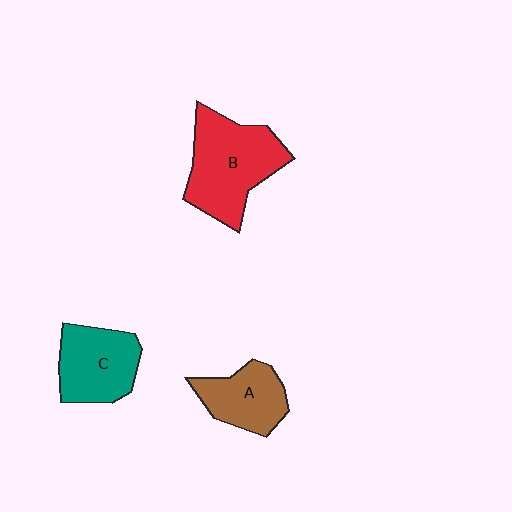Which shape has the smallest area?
Shape A (brown).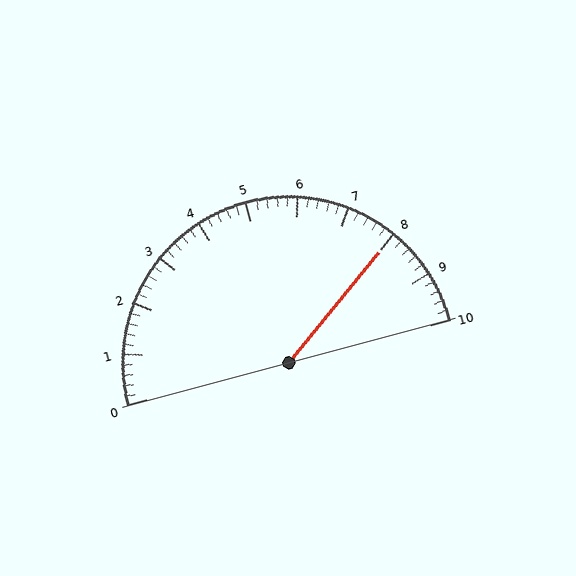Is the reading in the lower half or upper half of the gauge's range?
The reading is in the upper half of the range (0 to 10).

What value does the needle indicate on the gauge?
The needle indicates approximately 8.0.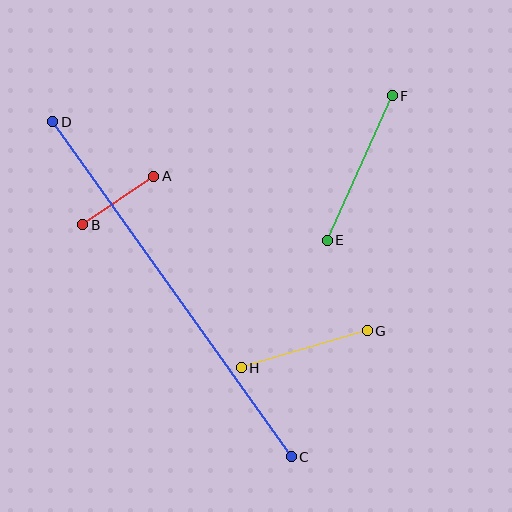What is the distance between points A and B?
The distance is approximately 86 pixels.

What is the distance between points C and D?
The distance is approximately 412 pixels.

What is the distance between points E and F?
The distance is approximately 159 pixels.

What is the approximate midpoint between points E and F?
The midpoint is at approximately (360, 168) pixels.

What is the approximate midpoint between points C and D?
The midpoint is at approximately (172, 289) pixels.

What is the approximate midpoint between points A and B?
The midpoint is at approximately (118, 201) pixels.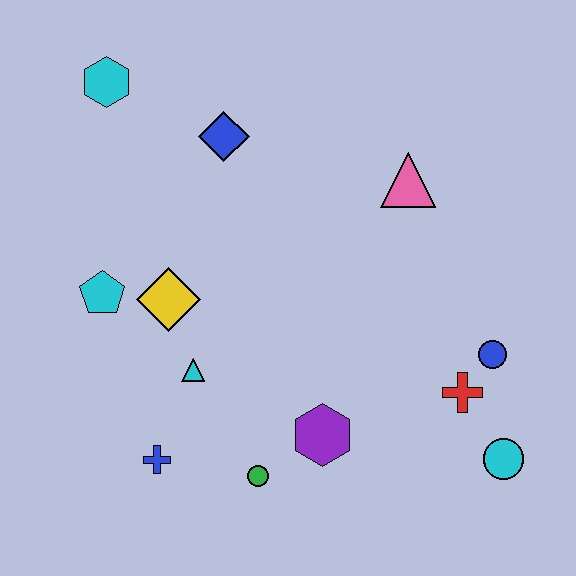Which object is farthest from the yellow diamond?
The cyan circle is farthest from the yellow diamond.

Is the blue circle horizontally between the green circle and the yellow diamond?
No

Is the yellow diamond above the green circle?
Yes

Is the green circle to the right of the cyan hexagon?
Yes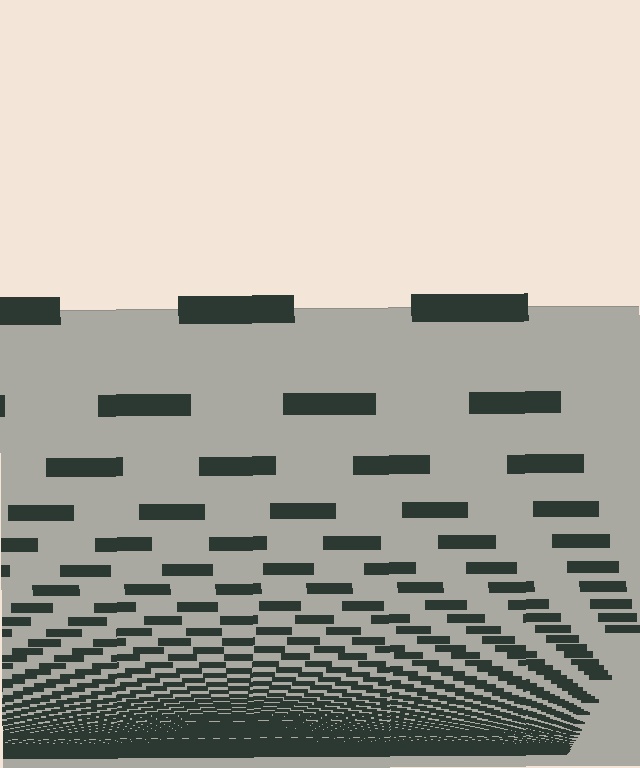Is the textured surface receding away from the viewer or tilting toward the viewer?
The surface appears to tilt toward the viewer. Texture elements get larger and sparser toward the top.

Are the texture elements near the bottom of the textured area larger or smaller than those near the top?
Smaller. The gradient is inverted — elements near the bottom are smaller and denser.